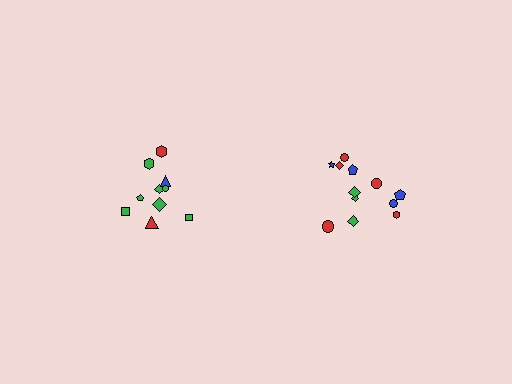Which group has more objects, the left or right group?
The right group.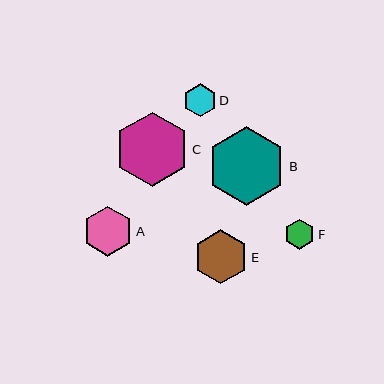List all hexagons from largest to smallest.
From largest to smallest: B, C, E, A, D, F.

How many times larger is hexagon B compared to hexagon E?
Hexagon B is approximately 1.5 times the size of hexagon E.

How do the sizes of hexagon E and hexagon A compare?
Hexagon E and hexagon A are approximately the same size.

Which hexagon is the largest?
Hexagon B is the largest with a size of approximately 79 pixels.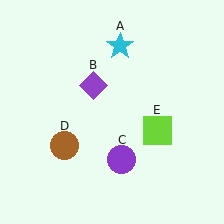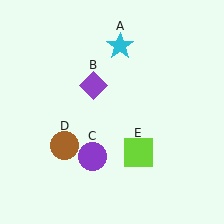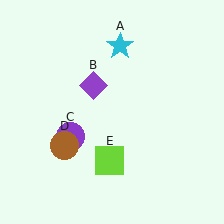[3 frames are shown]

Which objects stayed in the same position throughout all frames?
Cyan star (object A) and purple diamond (object B) and brown circle (object D) remained stationary.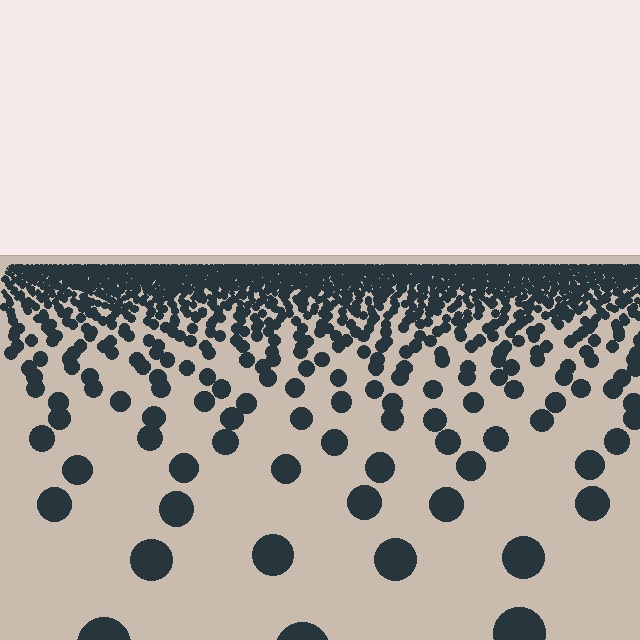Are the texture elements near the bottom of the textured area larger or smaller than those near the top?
Larger. Near the bottom, elements are closer to the viewer and appear at a bigger on-screen size.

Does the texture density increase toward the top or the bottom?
Density increases toward the top.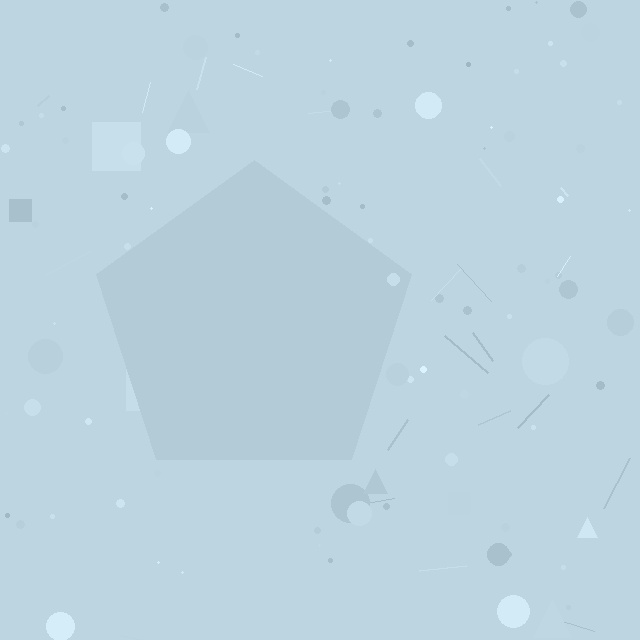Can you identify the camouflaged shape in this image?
The camouflaged shape is a pentagon.